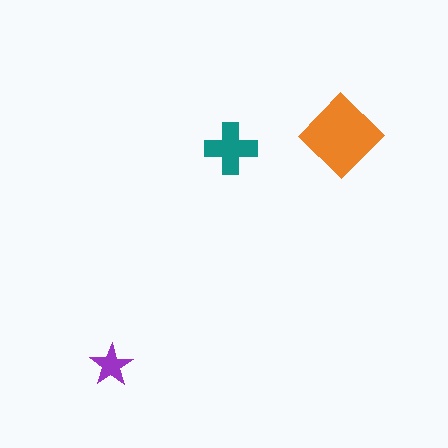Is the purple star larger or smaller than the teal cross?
Smaller.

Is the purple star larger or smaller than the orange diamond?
Smaller.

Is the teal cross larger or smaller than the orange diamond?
Smaller.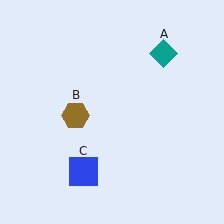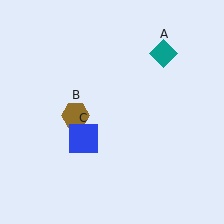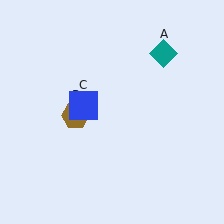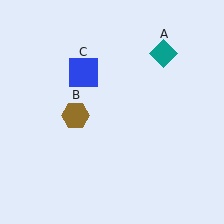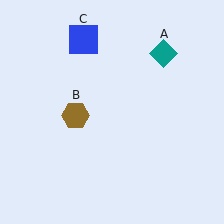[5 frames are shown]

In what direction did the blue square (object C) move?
The blue square (object C) moved up.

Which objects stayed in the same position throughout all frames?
Teal diamond (object A) and brown hexagon (object B) remained stationary.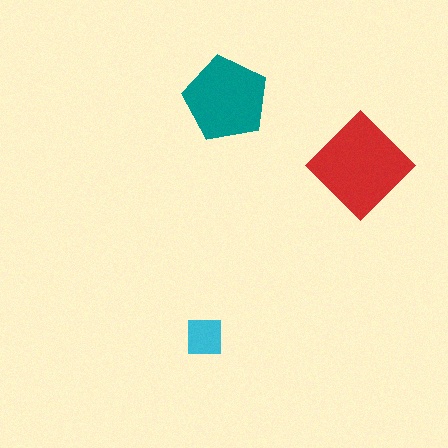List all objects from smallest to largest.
The cyan square, the teal pentagon, the red diamond.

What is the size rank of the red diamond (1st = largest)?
1st.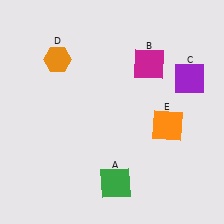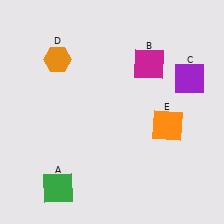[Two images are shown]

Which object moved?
The green square (A) moved left.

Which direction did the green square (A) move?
The green square (A) moved left.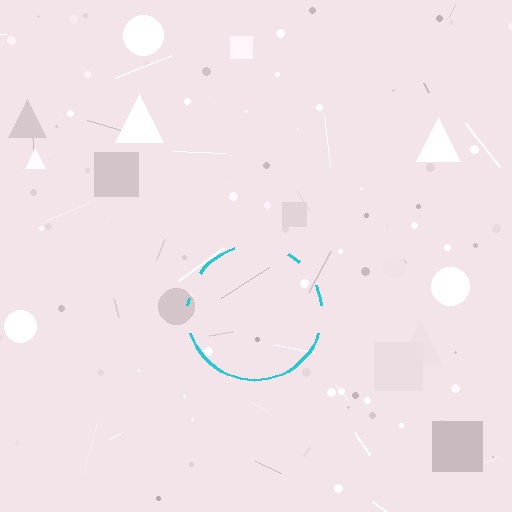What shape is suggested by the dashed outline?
The dashed outline suggests a circle.